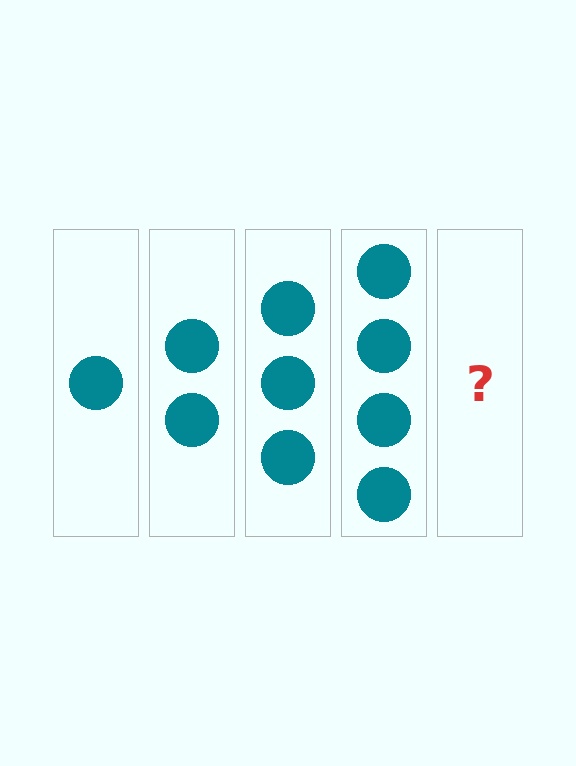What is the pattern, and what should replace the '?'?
The pattern is that each step adds one more circle. The '?' should be 5 circles.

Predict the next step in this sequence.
The next step is 5 circles.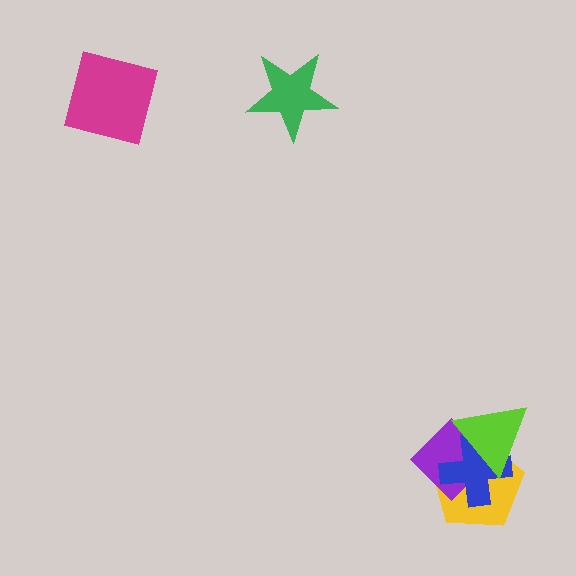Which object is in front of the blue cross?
The lime triangle is in front of the blue cross.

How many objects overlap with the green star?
0 objects overlap with the green star.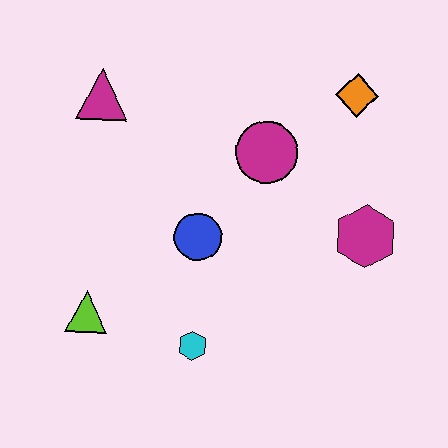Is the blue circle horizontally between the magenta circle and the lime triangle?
Yes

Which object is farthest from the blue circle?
The orange diamond is farthest from the blue circle.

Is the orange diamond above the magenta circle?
Yes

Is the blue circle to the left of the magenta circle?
Yes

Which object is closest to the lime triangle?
The cyan hexagon is closest to the lime triangle.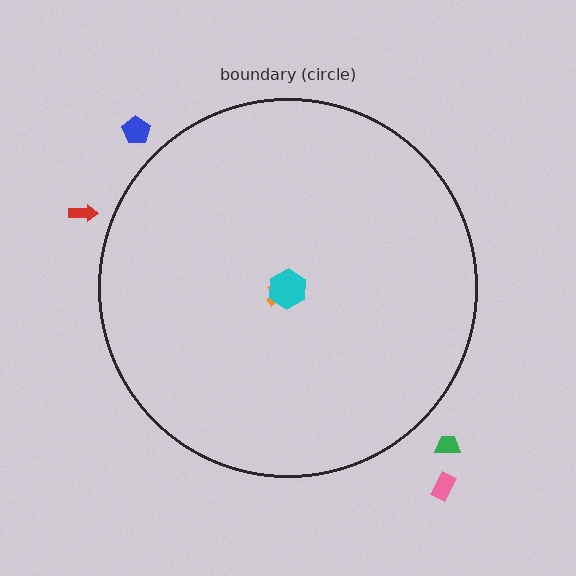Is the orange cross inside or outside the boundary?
Inside.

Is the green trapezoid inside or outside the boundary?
Outside.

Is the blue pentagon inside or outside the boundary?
Outside.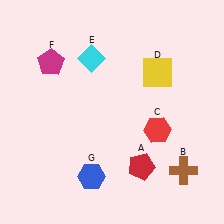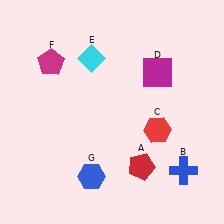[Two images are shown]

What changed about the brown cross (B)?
In Image 1, B is brown. In Image 2, it changed to blue.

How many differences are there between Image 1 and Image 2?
There are 2 differences between the two images.